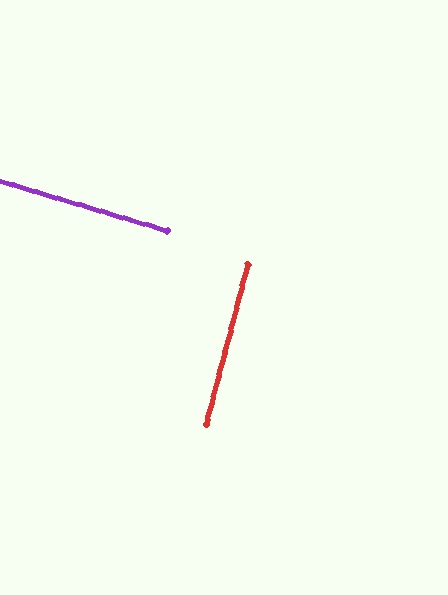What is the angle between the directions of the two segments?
Approximately 88 degrees.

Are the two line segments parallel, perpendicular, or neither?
Perpendicular — they meet at approximately 88°.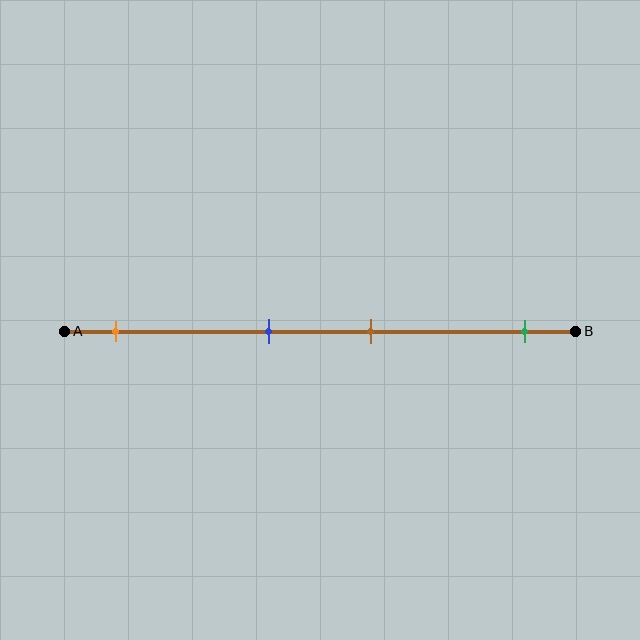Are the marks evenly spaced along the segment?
No, the marks are not evenly spaced.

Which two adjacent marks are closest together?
The blue and brown marks are the closest adjacent pair.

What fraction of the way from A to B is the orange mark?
The orange mark is approximately 10% (0.1) of the way from A to B.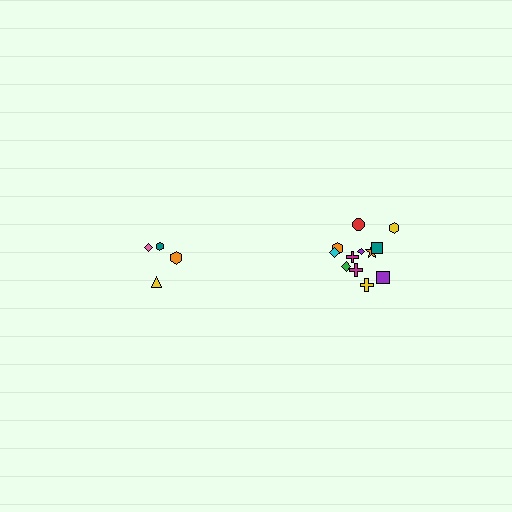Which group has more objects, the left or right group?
The right group.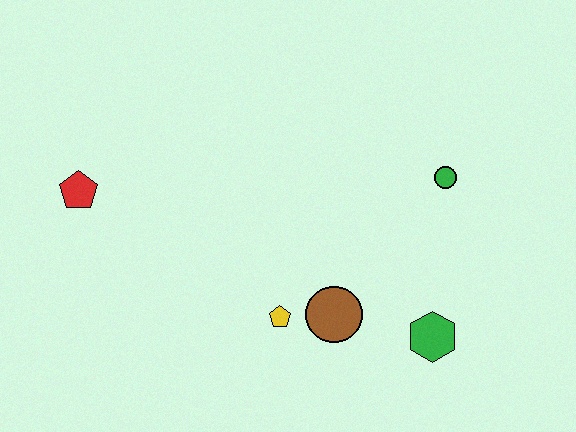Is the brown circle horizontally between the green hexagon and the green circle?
No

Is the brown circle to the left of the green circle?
Yes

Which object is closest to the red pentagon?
The yellow pentagon is closest to the red pentagon.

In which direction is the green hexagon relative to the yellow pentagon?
The green hexagon is to the right of the yellow pentagon.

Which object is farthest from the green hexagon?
The red pentagon is farthest from the green hexagon.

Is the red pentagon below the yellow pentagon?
No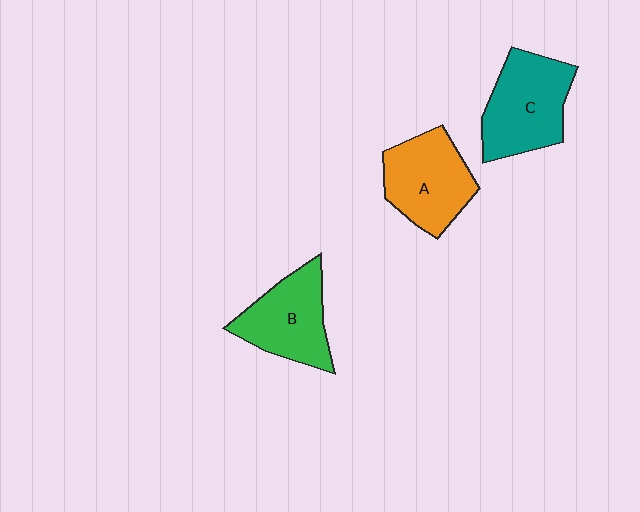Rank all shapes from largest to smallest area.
From largest to smallest: C (teal), A (orange), B (green).